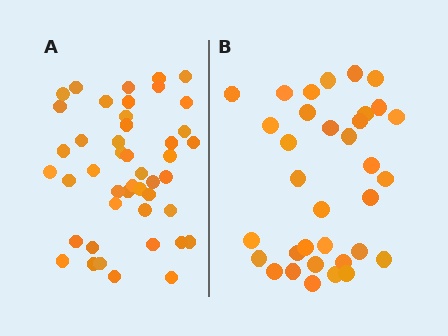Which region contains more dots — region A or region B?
Region A (the left region) has more dots.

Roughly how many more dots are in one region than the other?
Region A has roughly 12 or so more dots than region B.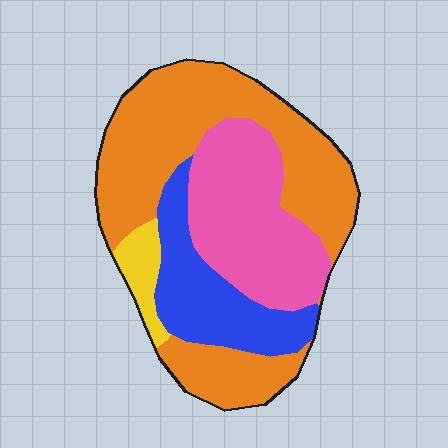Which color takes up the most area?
Orange, at roughly 50%.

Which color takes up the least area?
Yellow, at roughly 5%.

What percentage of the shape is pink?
Pink takes up between a quarter and a half of the shape.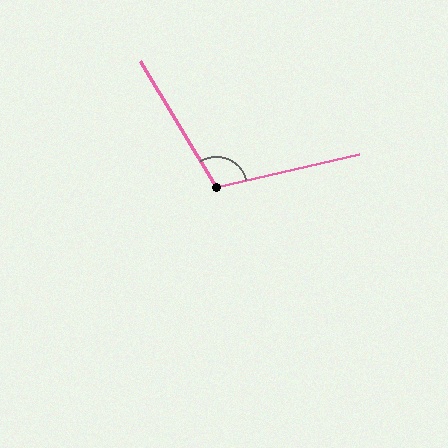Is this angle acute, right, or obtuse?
It is obtuse.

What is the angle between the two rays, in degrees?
Approximately 108 degrees.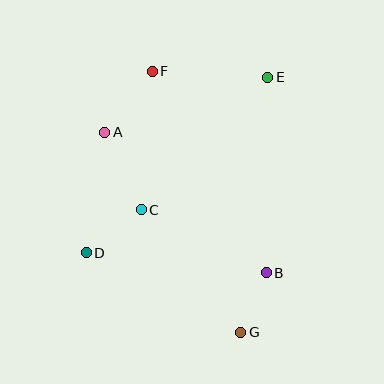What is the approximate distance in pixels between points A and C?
The distance between A and C is approximately 85 pixels.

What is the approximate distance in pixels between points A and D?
The distance between A and D is approximately 122 pixels.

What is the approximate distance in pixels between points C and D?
The distance between C and D is approximately 70 pixels.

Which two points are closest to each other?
Points B and G are closest to each other.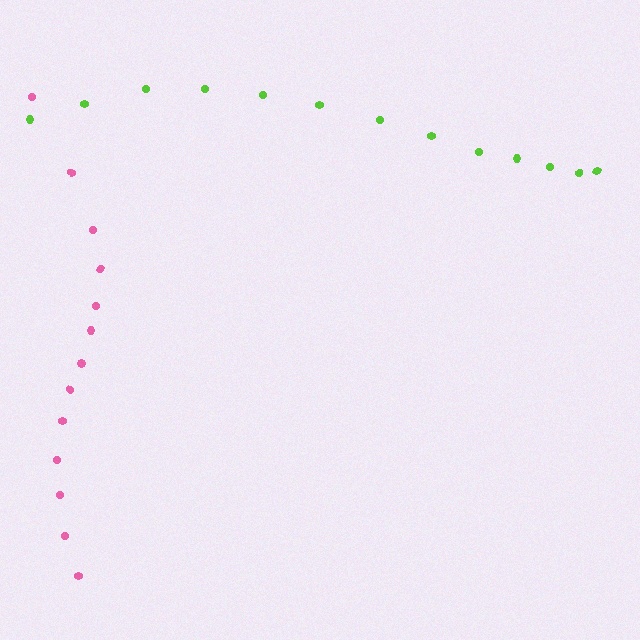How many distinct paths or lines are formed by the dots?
There are 2 distinct paths.